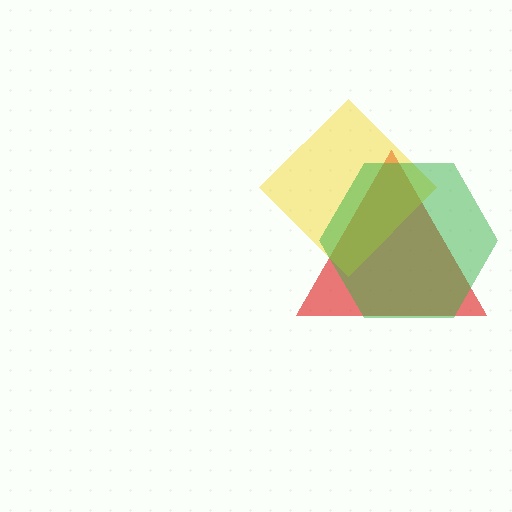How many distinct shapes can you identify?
There are 3 distinct shapes: a red triangle, a yellow diamond, a green hexagon.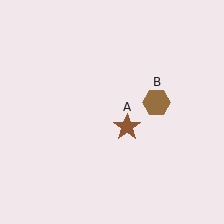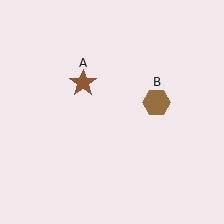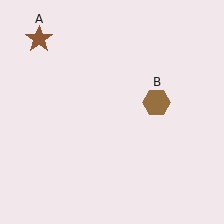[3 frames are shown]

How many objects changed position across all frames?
1 object changed position: brown star (object A).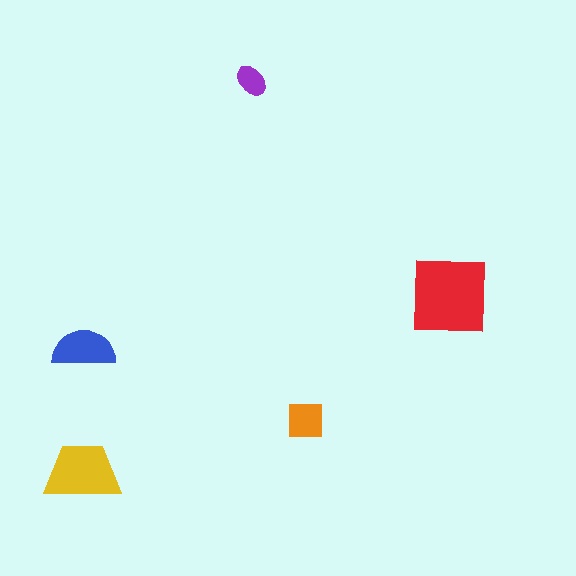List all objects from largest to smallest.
The red square, the yellow trapezoid, the blue semicircle, the orange square, the purple ellipse.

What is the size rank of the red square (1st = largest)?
1st.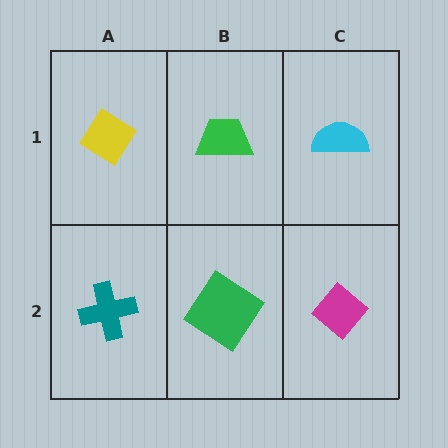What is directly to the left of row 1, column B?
A yellow diamond.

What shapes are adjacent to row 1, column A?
A teal cross (row 2, column A), a green trapezoid (row 1, column B).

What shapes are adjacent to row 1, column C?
A magenta diamond (row 2, column C), a green trapezoid (row 1, column B).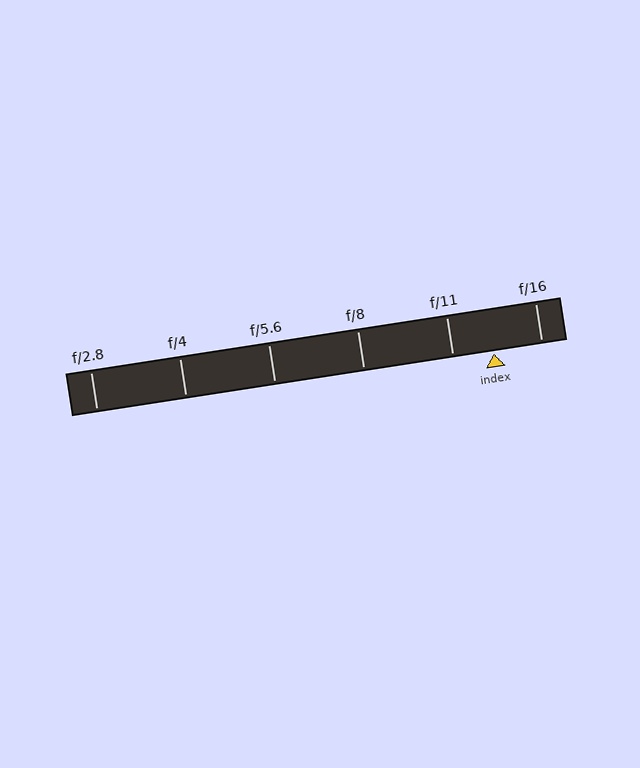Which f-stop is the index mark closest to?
The index mark is closest to f/11.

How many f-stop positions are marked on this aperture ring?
There are 6 f-stop positions marked.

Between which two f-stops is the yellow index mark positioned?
The index mark is between f/11 and f/16.